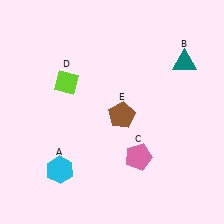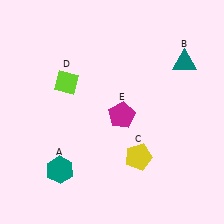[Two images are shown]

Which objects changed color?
A changed from cyan to teal. C changed from pink to yellow. E changed from brown to magenta.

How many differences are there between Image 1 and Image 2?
There are 3 differences between the two images.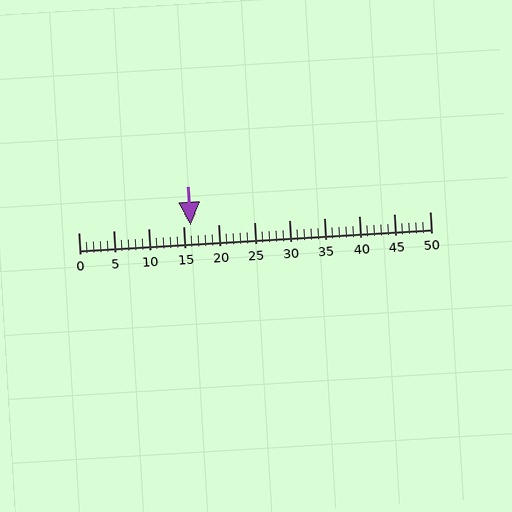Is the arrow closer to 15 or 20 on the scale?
The arrow is closer to 15.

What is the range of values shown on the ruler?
The ruler shows values from 0 to 50.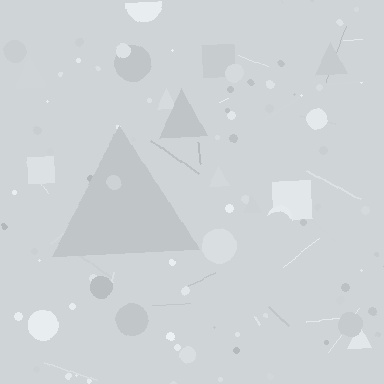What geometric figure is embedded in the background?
A triangle is embedded in the background.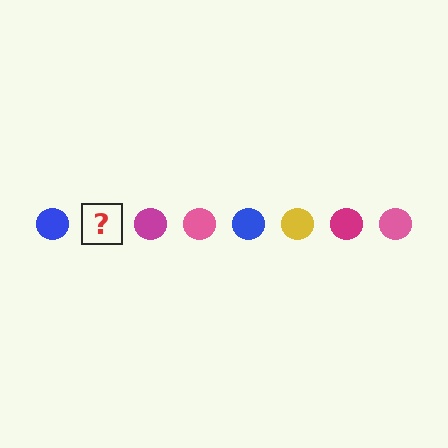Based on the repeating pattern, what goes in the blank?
The blank should be a yellow circle.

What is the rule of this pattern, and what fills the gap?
The rule is that the pattern cycles through blue, yellow, magenta, pink circles. The gap should be filled with a yellow circle.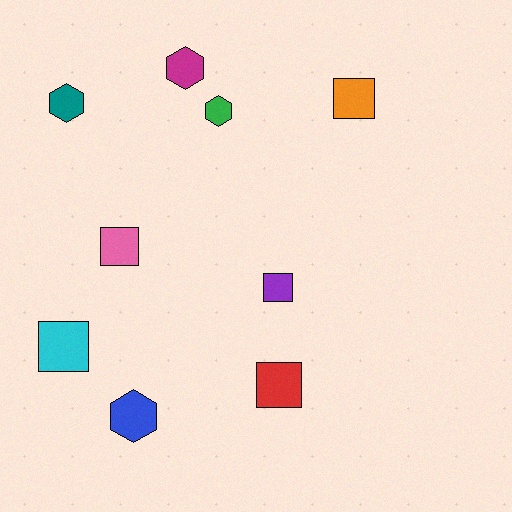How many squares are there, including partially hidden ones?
There are 5 squares.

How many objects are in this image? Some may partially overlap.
There are 9 objects.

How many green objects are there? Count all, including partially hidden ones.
There is 1 green object.